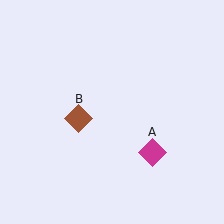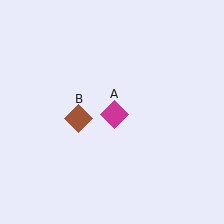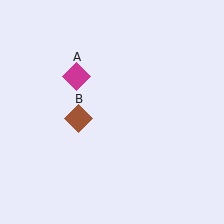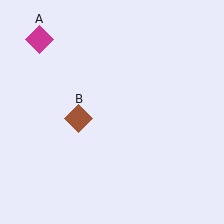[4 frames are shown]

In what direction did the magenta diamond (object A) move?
The magenta diamond (object A) moved up and to the left.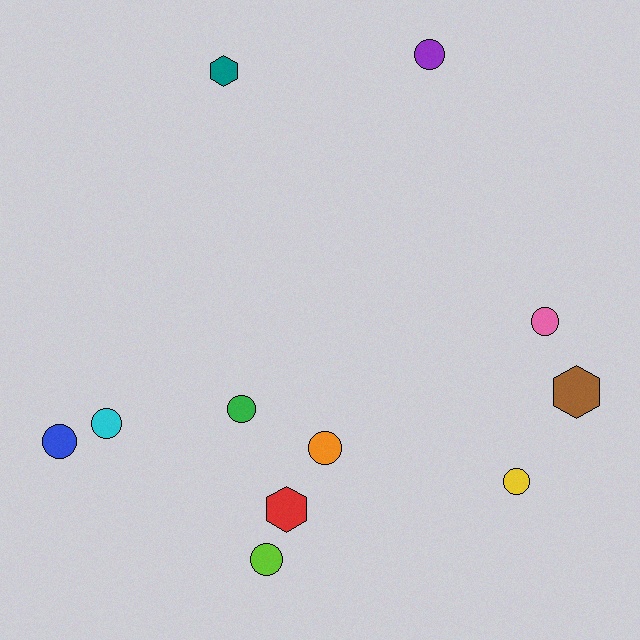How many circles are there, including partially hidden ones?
There are 8 circles.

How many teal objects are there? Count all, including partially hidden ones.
There is 1 teal object.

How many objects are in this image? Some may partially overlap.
There are 11 objects.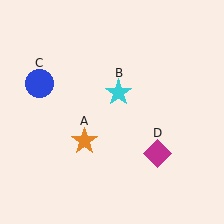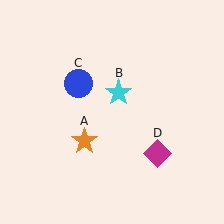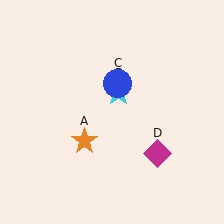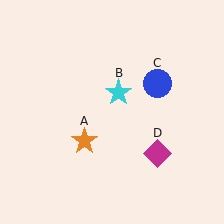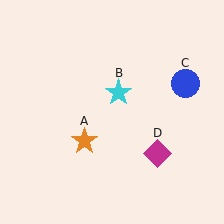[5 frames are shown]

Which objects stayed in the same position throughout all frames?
Orange star (object A) and cyan star (object B) and magenta diamond (object D) remained stationary.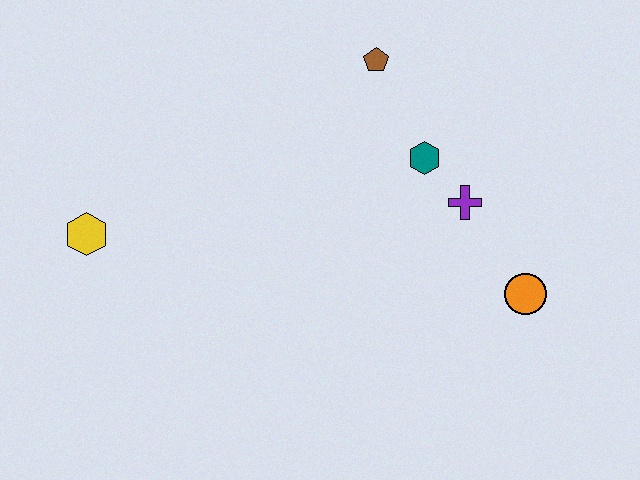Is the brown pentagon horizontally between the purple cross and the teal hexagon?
No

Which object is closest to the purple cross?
The teal hexagon is closest to the purple cross.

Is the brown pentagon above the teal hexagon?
Yes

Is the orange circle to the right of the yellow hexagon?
Yes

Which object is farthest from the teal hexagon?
The yellow hexagon is farthest from the teal hexagon.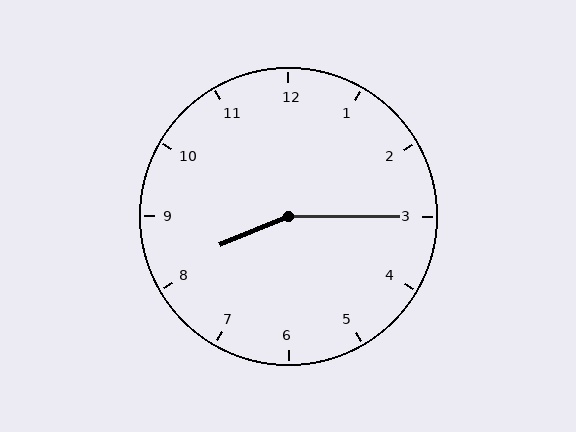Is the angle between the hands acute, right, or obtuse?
It is obtuse.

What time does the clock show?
8:15.